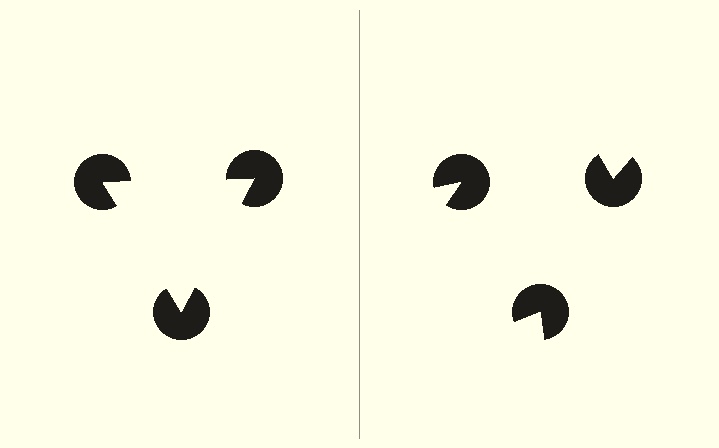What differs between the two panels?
The pac-man discs are positioned identically on both sides; only the wedge orientations differ. On the left they align to a triangle; on the right they are misaligned.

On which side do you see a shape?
An illusory triangle appears on the left side. On the right side the wedge cuts are rotated, so no coherent shape forms.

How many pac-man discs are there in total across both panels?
6 — 3 on each side.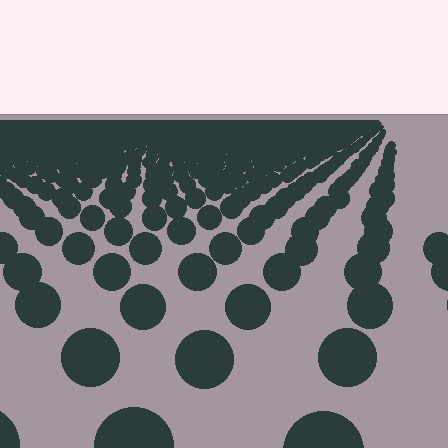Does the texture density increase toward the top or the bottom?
Density increases toward the top.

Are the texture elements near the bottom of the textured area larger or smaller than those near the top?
Larger. Near the bottom, elements are closer to the viewer and appear at a bigger on-screen size.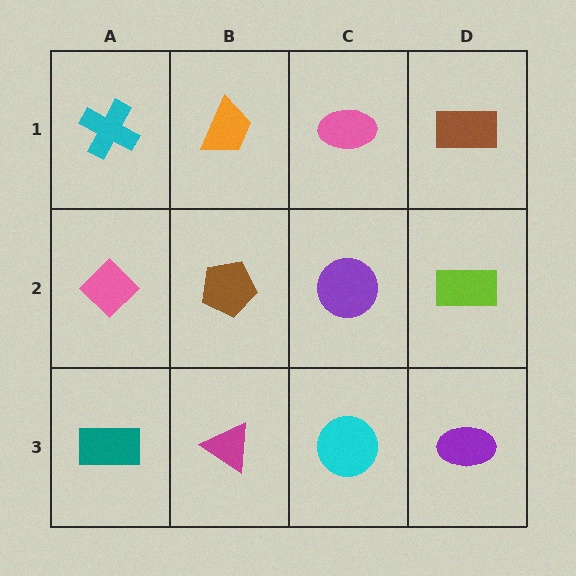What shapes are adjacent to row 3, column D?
A lime rectangle (row 2, column D), a cyan circle (row 3, column C).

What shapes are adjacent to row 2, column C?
A pink ellipse (row 1, column C), a cyan circle (row 3, column C), a brown pentagon (row 2, column B), a lime rectangle (row 2, column D).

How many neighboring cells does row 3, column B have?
3.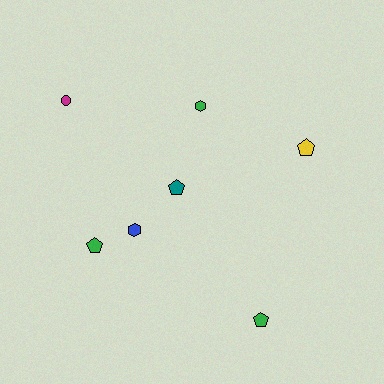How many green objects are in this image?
There are 3 green objects.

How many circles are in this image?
There is 1 circle.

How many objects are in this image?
There are 7 objects.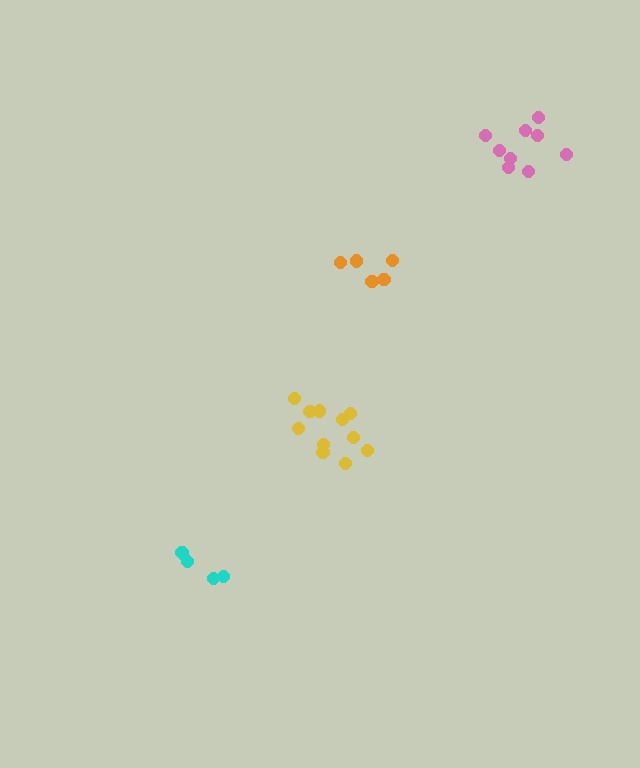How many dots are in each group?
Group 1: 11 dots, Group 2: 5 dots, Group 3: 5 dots, Group 4: 9 dots (30 total).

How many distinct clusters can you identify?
There are 4 distinct clusters.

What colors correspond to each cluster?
The clusters are colored: yellow, orange, cyan, pink.